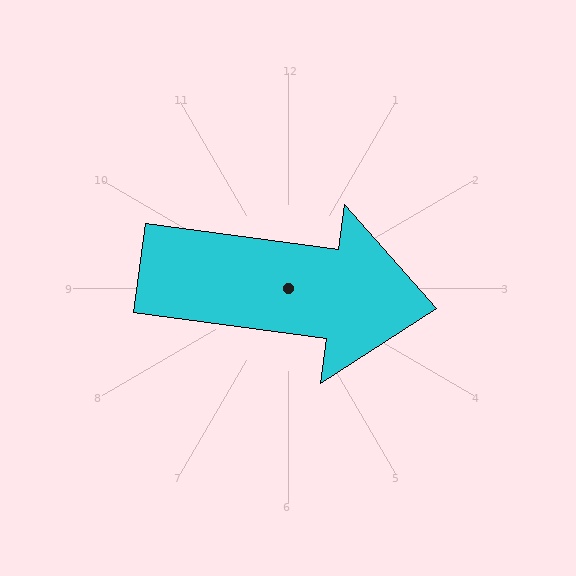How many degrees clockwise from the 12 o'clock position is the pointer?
Approximately 98 degrees.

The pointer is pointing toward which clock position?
Roughly 3 o'clock.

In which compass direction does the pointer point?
East.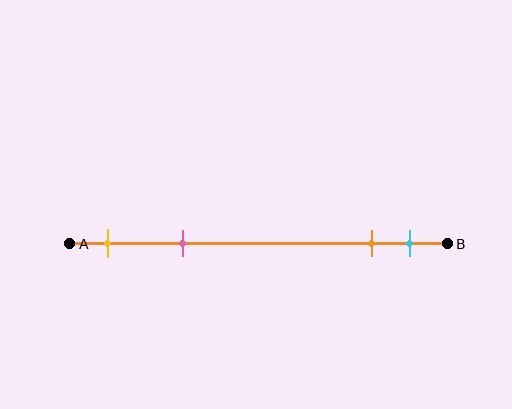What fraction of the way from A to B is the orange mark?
The orange mark is approximately 80% (0.8) of the way from A to B.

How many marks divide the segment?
There are 4 marks dividing the segment.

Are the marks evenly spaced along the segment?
No, the marks are not evenly spaced.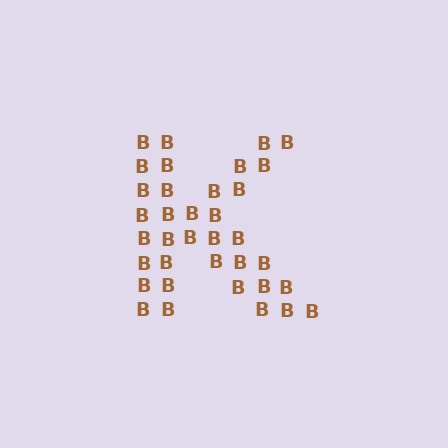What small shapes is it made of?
It is made of small letter B's.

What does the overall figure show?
The overall figure shows the letter K.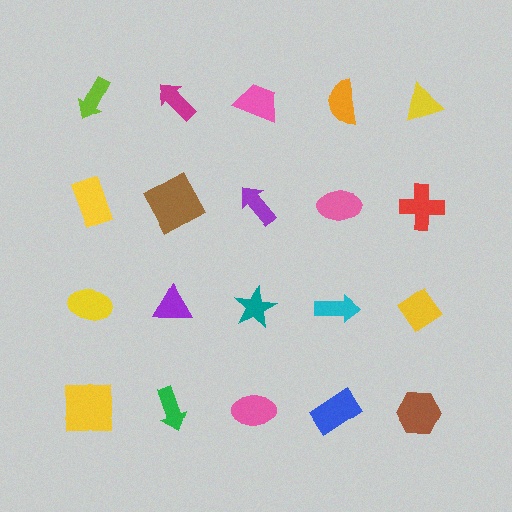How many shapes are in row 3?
5 shapes.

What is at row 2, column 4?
A pink ellipse.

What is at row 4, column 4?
A blue rectangle.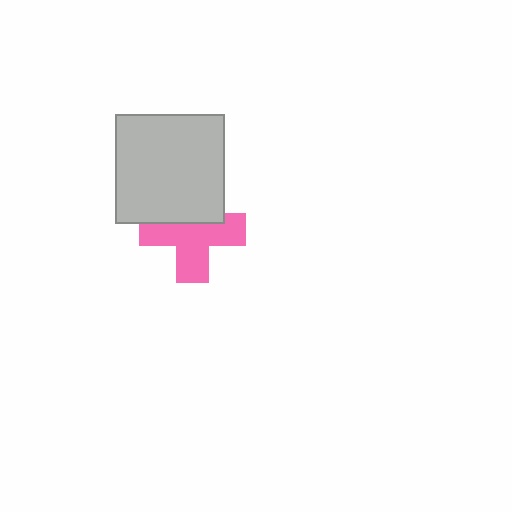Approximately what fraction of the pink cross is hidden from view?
Roughly 36% of the pink cross is hidden behind the light gray square.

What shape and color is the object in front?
The object in front is a light gray square.